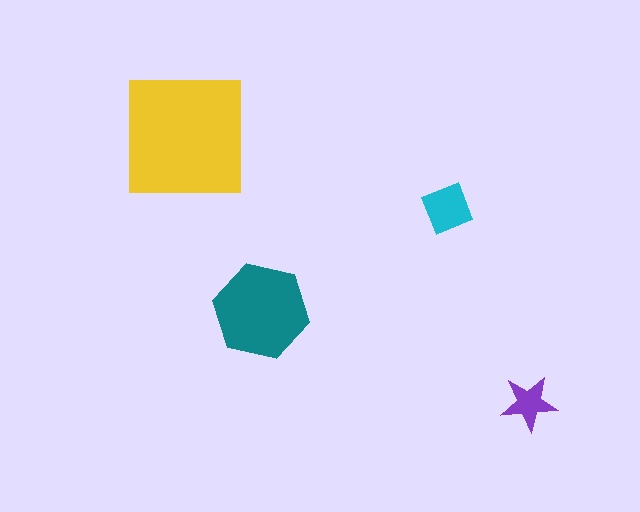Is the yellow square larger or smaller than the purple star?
Larger.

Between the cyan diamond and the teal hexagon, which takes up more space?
The teal hexagon.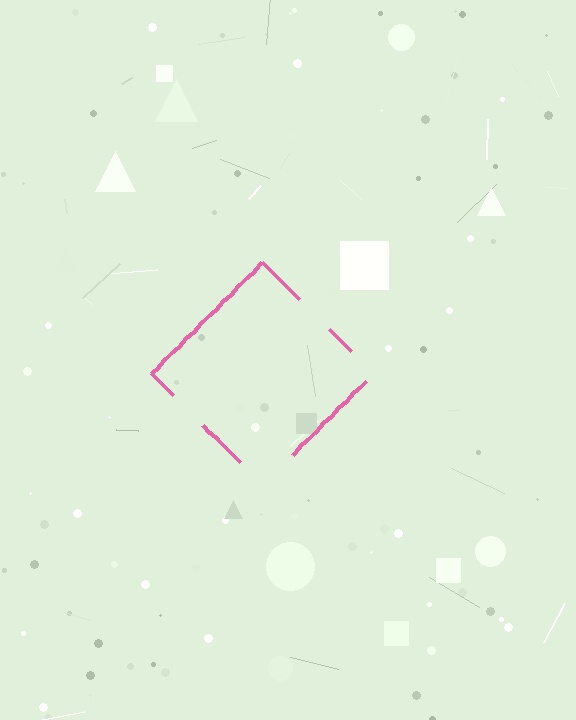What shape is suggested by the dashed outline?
The dashed outline suggests a diamond.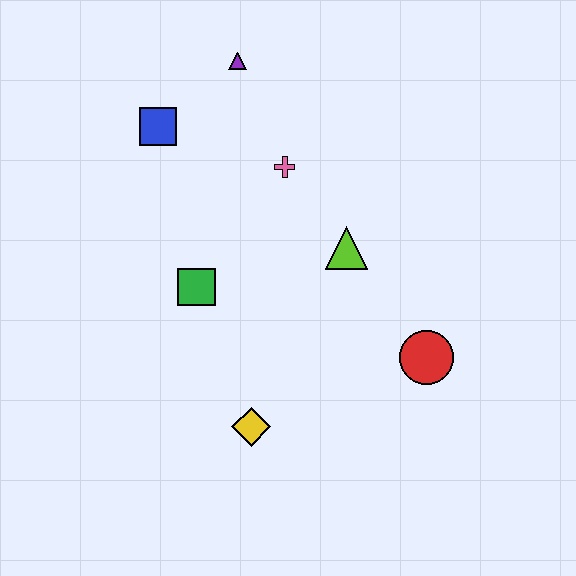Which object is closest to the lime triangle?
The pink cross is closest to the lime triangle.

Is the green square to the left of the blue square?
No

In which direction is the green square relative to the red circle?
The green square is to the left of the red circle.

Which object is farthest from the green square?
The red circle is farthest from the green square.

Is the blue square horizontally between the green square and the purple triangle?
No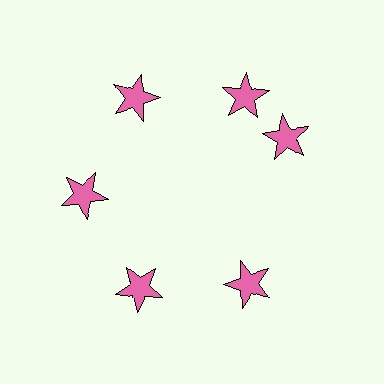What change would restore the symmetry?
The symmetry would be restored by rotating it back into even spacing with its neighbors so that all 6 stars sit at equal angles and equal distance from the center.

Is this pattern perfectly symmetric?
No. The 6 pink stars are arranged in a ring, but one element near the 3 o'clock position is rotated out of alignment along the ring, breaking the 6-fold rotational symmetry.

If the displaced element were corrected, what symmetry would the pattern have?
It would have 6-fold rotational symmetry — the pattern would map onto itself every 60 degrees.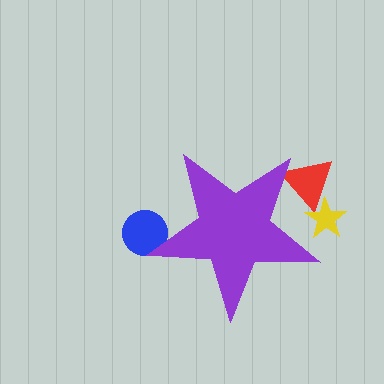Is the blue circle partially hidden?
Yes, the blue circle is partially hidden behind the purple star.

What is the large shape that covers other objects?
A purple star.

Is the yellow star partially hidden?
Yes, the yellow star is partially hidden behind the purple star.